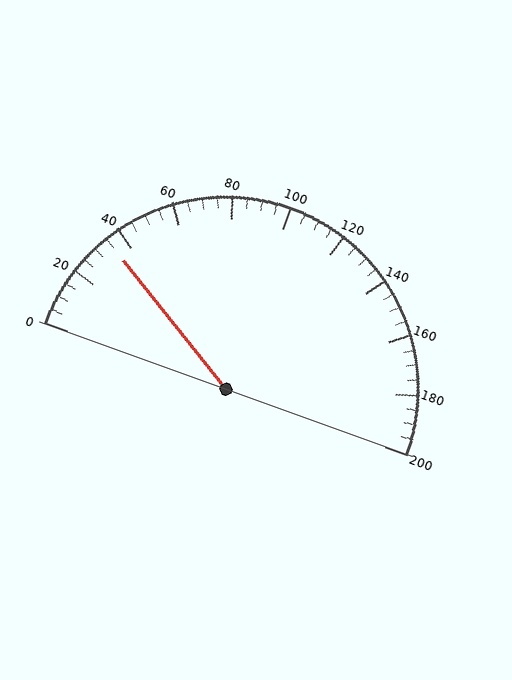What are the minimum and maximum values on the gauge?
The gauge ranges from 0 to 200.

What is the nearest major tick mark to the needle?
The nearest major tick mark is 40.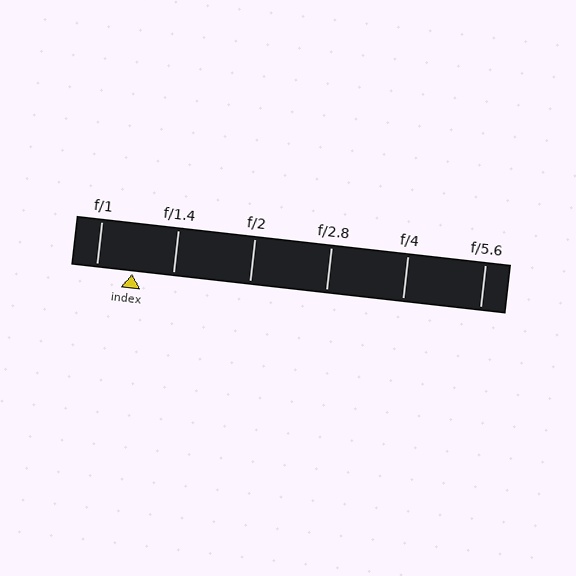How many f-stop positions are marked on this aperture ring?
There are 6 f-stop positions marked.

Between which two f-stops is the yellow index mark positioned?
The index mark is between f/1 and f/1.4.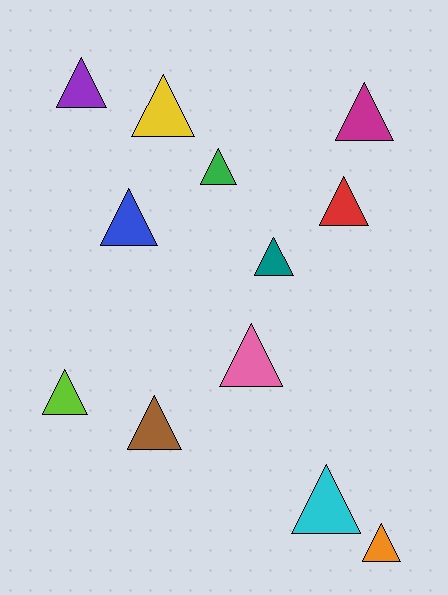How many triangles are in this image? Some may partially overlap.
There are 12 triangles.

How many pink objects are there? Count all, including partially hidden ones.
There is 1 pink object.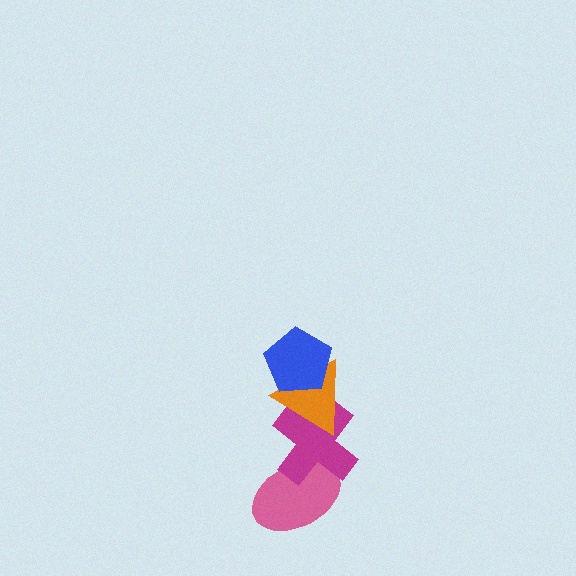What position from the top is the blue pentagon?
The blue pentagon is 1st from the top.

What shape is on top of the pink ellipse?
The magenta cross is on top of the pink ellipse.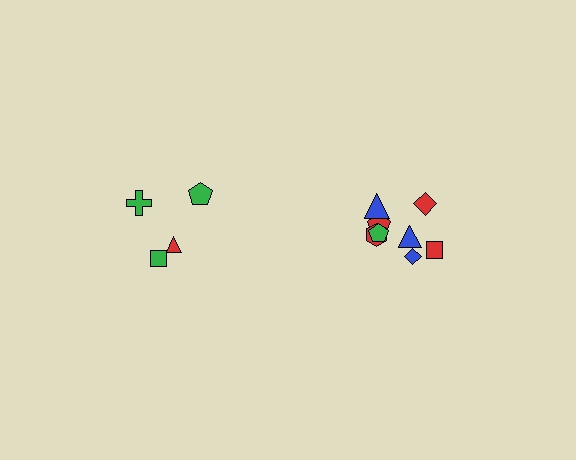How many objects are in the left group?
There are 4 objects.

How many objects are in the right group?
There are 8 objects.